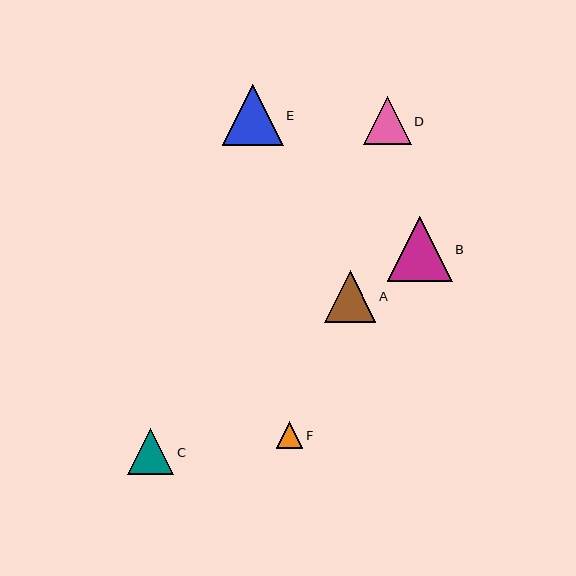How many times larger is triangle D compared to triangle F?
Triangle D is approximately 1.8 times the size of triangle F.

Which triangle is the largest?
Triangle B is the largest with a size of approximately 65 pixels.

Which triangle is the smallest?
Triangle F is the smallest with a size of approximately 26 pixels.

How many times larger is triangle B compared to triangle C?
Triangle B is approximately 1.4 times the size of triangle C.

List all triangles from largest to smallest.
From largest to smallest: B, E, A, D, C, F.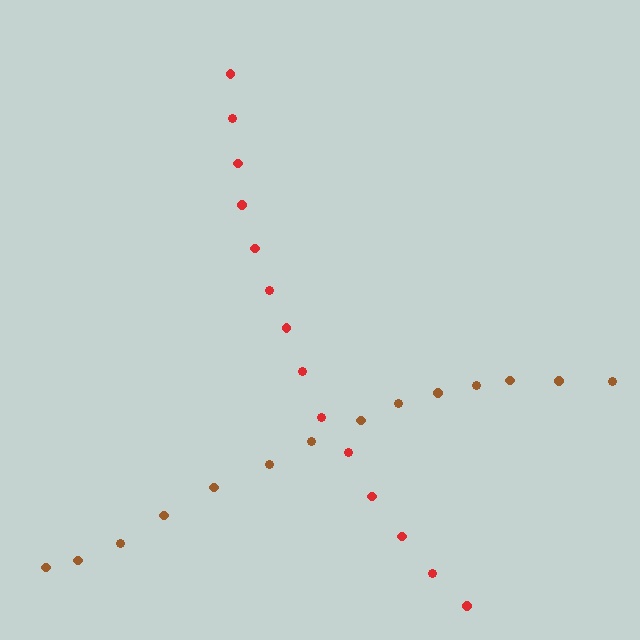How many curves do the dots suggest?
There are 2 distinct paths.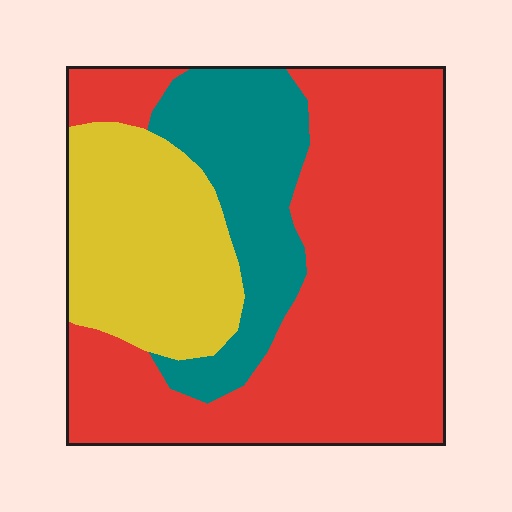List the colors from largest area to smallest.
From largest to smallest: red, yellow, teal.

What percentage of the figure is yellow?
Yellow covers 23% of the figure.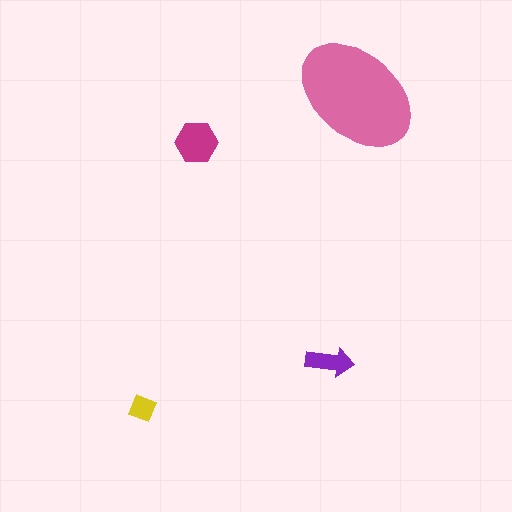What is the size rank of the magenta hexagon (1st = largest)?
2nd.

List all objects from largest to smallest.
The pink ellipse, the magenta hexagon, the purple arrow, the yellow diamond.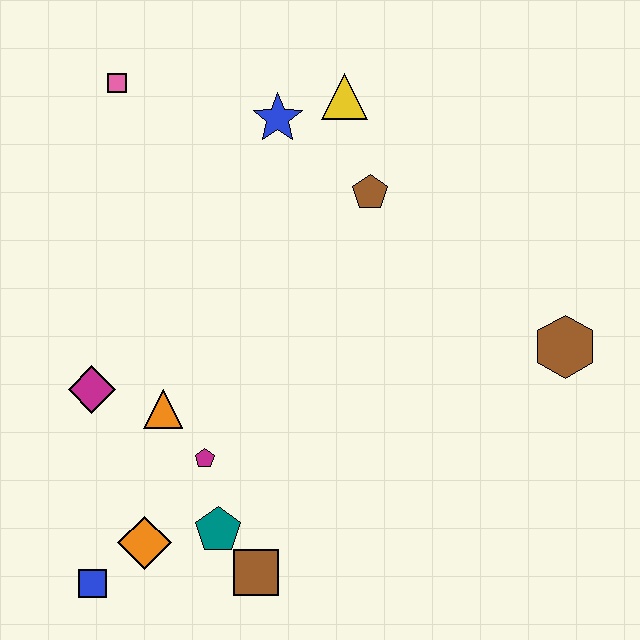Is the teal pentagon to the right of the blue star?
No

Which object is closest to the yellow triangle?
The blue star is closest to the yellow triangle.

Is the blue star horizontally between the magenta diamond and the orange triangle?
No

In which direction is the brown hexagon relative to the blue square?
The brown hexagon is to the right of the blue square.